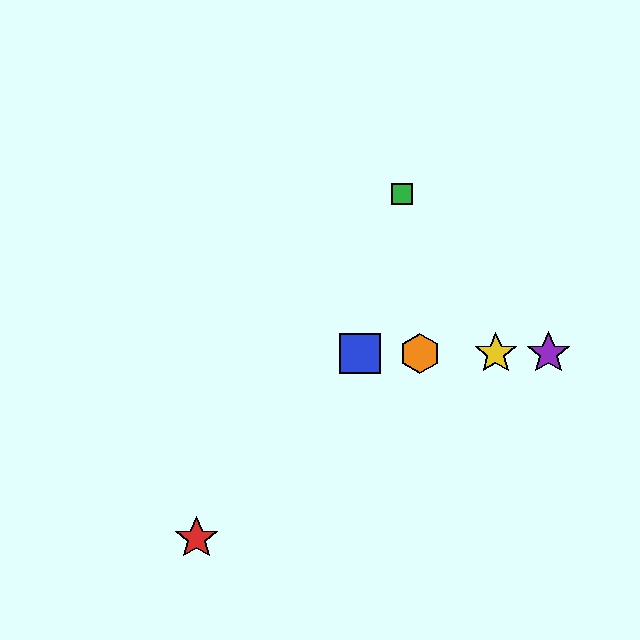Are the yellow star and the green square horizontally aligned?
No, the yellow star is at y≈354 and the green square is at y≈194.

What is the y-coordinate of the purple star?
The purple star is at y≈354.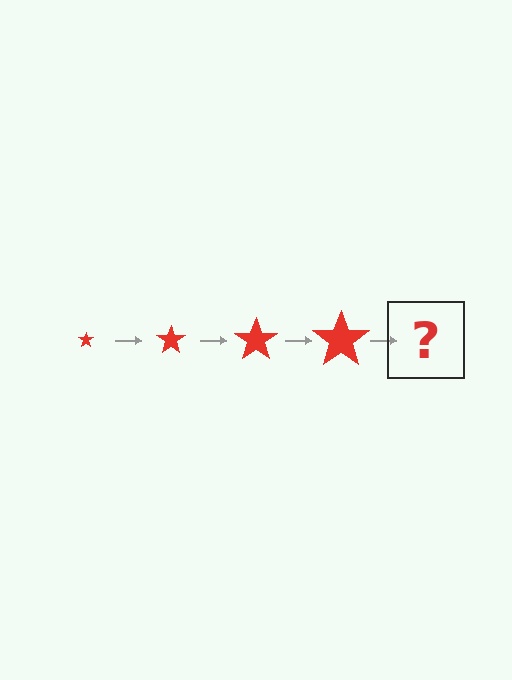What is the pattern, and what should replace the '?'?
The pattern is that the star gets progressively larger each step. The '?' should be a red star, larger than the previous one.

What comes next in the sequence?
The next element should be a red star, larger than the previous one.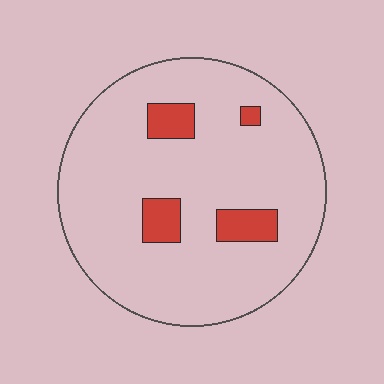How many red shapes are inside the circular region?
4.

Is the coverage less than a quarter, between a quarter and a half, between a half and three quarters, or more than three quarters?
Less than a quarter.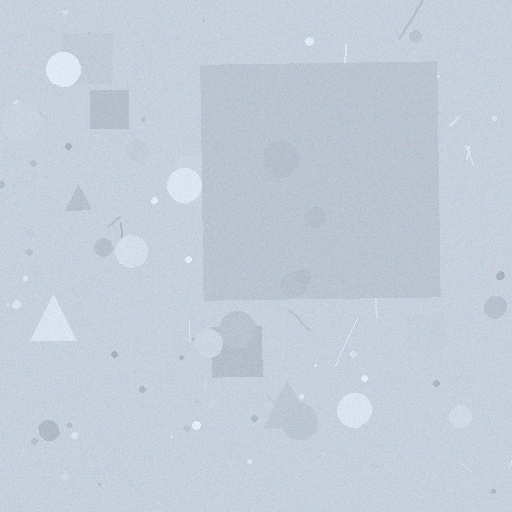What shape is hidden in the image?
A square is hidden in the image.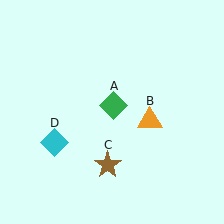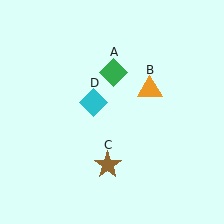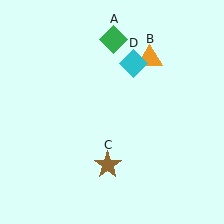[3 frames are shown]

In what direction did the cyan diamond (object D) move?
The cyan diamond (object D) moved up and to the right.